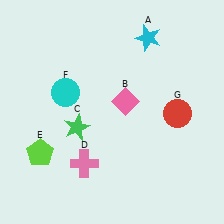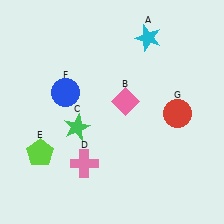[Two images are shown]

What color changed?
The circle (F) changed from cyan in Image 1 to blue in Image 2.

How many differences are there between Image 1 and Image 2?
There is 1 difference between the two images.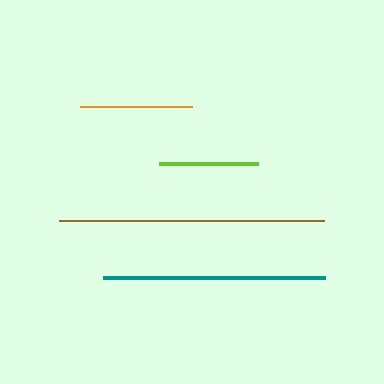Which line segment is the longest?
The brown line is the longest at approximately 265 pixels.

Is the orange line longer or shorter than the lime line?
The orange line is longer than the lime line.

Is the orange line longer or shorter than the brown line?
The brown line is longer than the orange line.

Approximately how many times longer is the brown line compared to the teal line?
The brown line is approximately 1.2 times the length of the teal line.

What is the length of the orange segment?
The orange segment is approximately 113 pixels long.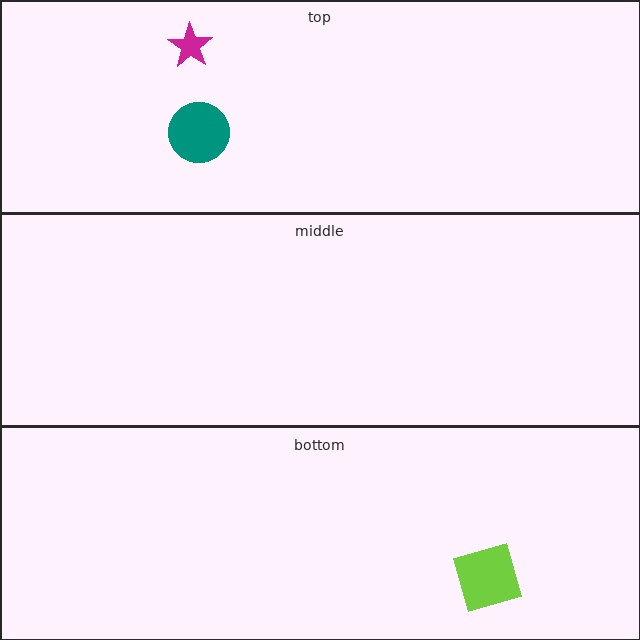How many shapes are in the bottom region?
1.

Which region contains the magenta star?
The top region.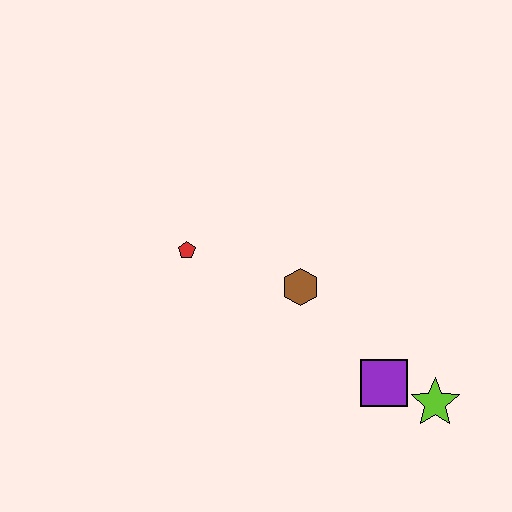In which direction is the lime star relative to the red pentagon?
The lime star is to the right of the red pentagon.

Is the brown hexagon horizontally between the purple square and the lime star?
No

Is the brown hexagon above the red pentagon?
No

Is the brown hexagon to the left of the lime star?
Yes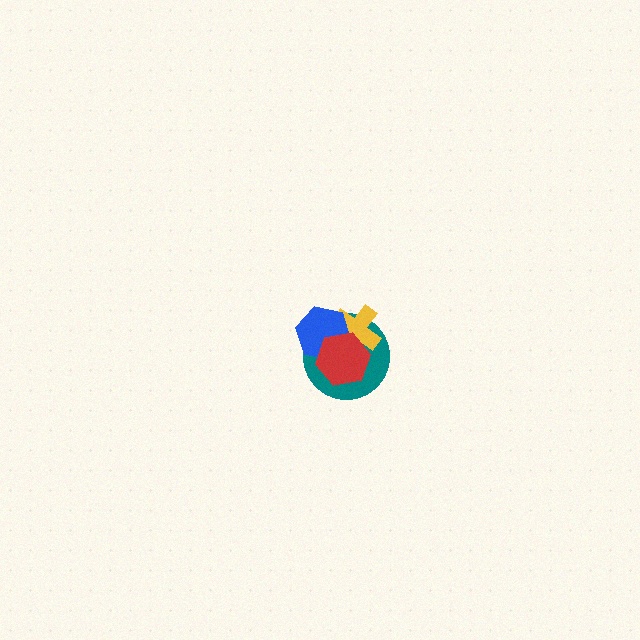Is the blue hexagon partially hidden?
Yes, it is partially covered by another shape.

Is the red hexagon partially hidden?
No, no other shape covers it.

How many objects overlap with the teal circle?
3 objects overlap with the teal circle.